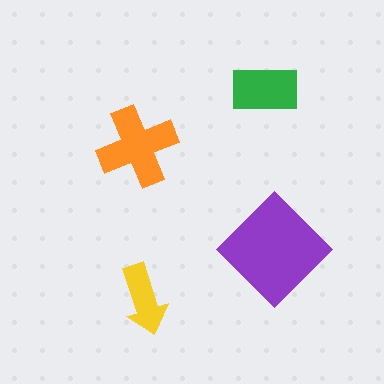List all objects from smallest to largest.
The yellow arrow, the green rectangle, the orange cross, the purple diamond.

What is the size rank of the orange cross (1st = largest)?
2nd.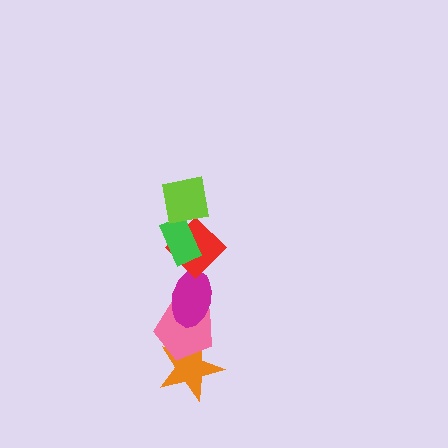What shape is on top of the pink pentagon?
The magenta ellipse is on top of the pink pentagon.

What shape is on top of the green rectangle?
The lime square is on top of the green rectangle.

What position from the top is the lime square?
The lime square is 1st from the top.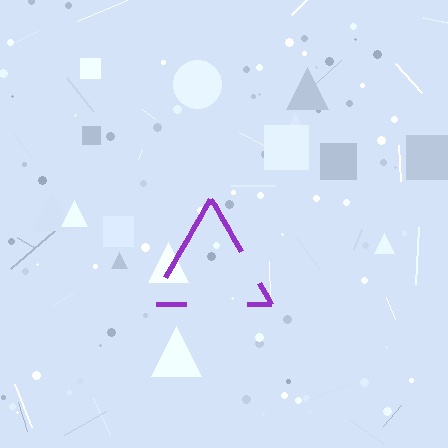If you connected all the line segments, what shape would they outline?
They would outline a triangle.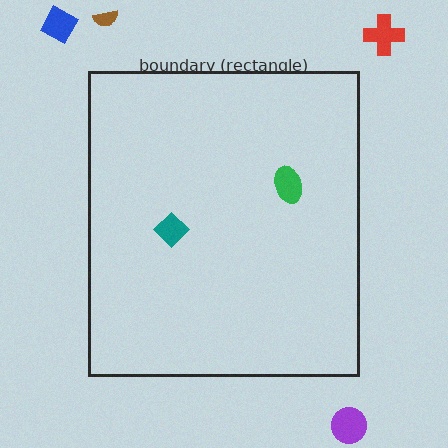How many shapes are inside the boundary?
2 inside, 4 outside.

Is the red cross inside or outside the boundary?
Outside.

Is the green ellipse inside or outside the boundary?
Inside.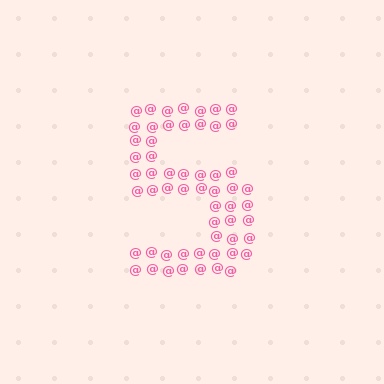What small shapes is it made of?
It is made of small at signs.